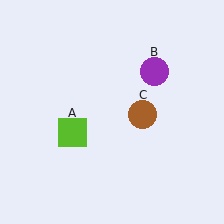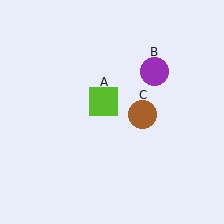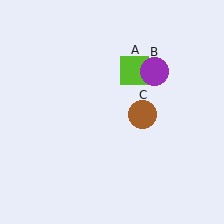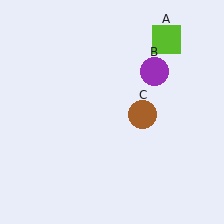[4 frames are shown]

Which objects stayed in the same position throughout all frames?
Purple circle (object B) and brown circle (object C) remained stationary.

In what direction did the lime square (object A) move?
The lime square (object A) moved up and to the right.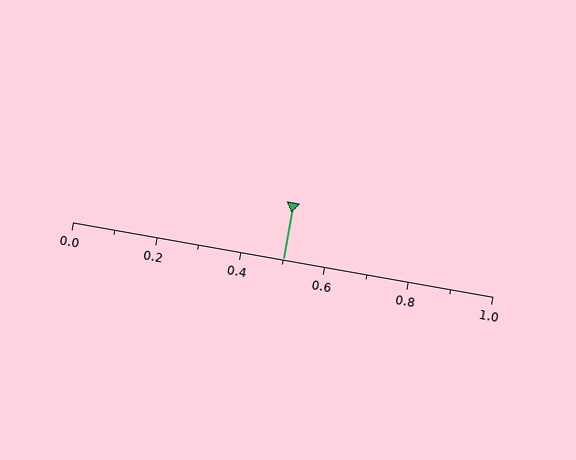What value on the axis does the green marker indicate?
The marker indicates approximately 0.5.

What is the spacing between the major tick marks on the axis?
The major ticks are spaced 0.2 apart.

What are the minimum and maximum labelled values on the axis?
The axis runs from 0.0 to 1.0.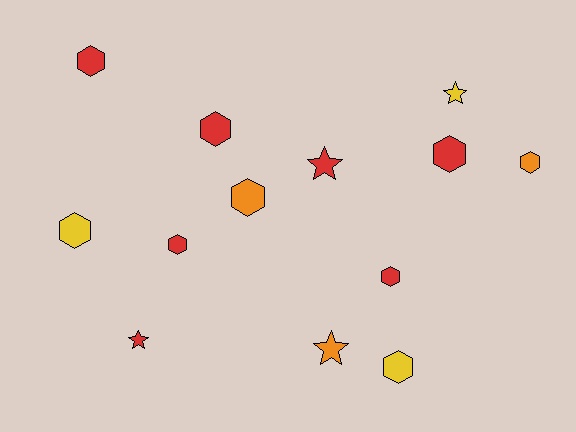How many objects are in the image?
There are 13 objects.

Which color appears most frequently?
Red, with 7 objects.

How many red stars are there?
There are 2 red stars.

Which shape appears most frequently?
Hexagon, with 9 objects.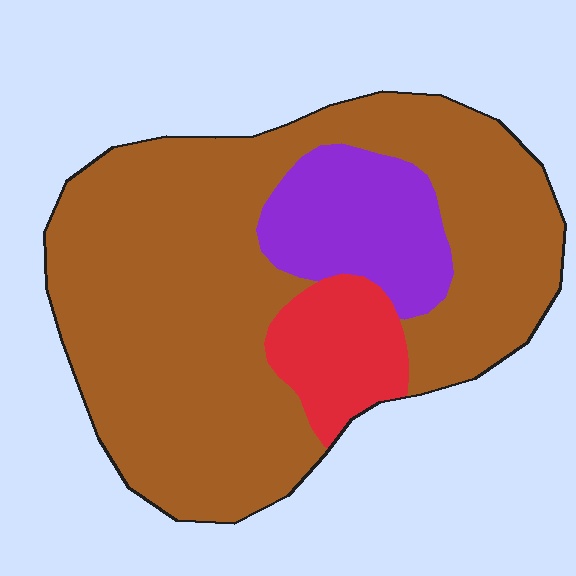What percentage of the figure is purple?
Purple takes up about one sixth (1/6) of the figure.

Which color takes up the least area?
Red, at roughly 10%.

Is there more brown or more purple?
Brown.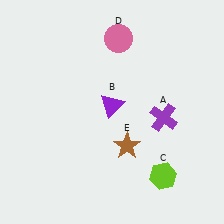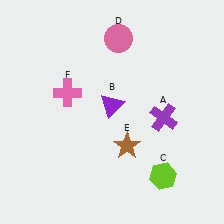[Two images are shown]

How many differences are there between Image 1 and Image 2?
There is 1 difference between the two images.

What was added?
A pink cross (F) was added in Image 2.